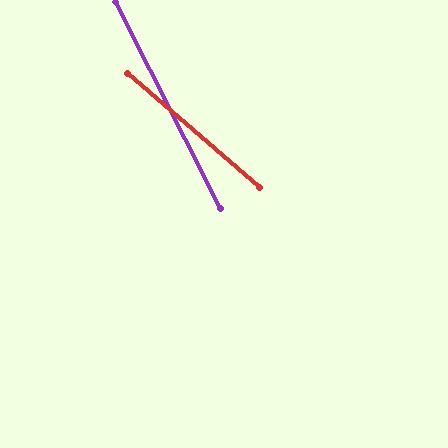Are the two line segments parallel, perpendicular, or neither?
Neither parallel nor perpendicular — they differ by about 22°.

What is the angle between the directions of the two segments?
Approximately 22 degrees.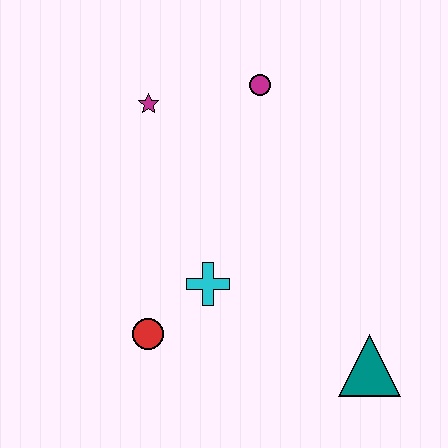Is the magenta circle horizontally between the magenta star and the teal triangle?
Yes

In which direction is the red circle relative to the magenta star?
The red circle is below the magenta star.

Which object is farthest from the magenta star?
The teal triangle is farthest from the magenta star.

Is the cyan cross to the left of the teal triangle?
Yes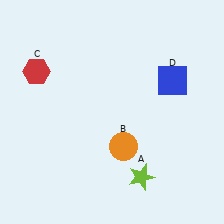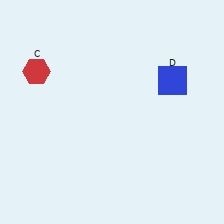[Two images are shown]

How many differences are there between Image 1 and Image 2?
There are 2 differences between the two images.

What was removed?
The orange circle (B), the lime star (A) were removed in Image 2.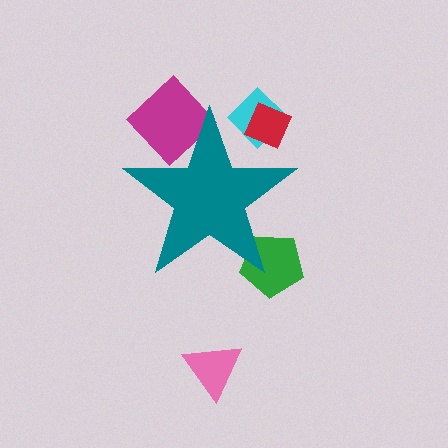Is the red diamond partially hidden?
Yes, the red diamond is partially hidden behind the teal star.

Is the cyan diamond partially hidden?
Yes, the cyan diamond is partially hidden behind the teal star.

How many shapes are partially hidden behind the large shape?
4 shapes are partially hidden.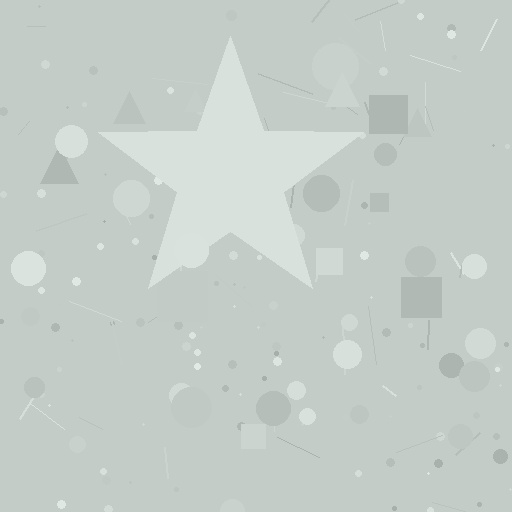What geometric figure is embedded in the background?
A star is embedded in the background.